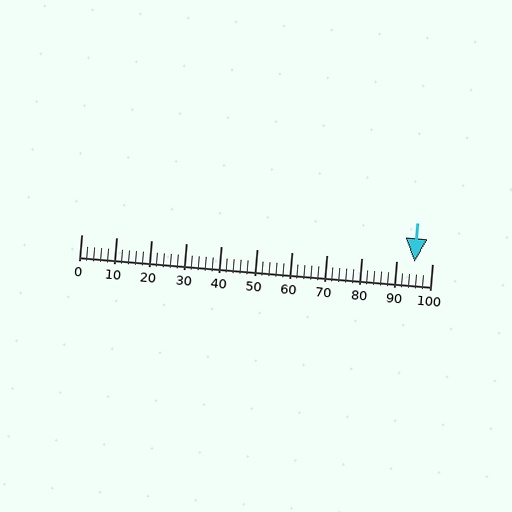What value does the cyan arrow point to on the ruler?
The cyan arrow points to approximately 95.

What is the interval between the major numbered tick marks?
The major tick marks are spaced 10 units apart.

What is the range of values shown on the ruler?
The ruler shows values from 0 to 100.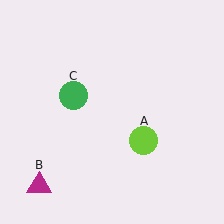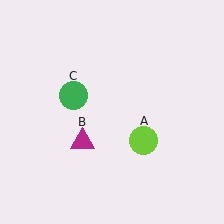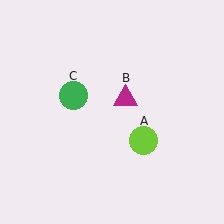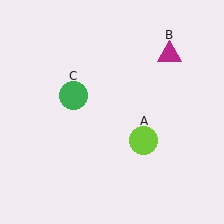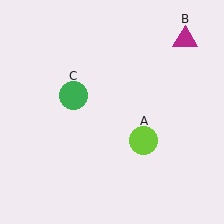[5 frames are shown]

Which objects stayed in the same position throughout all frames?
Lime circle (object A) and green circle (object C) remained stationary.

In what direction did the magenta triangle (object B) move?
The magenta triangle (object B) moved up and to the right.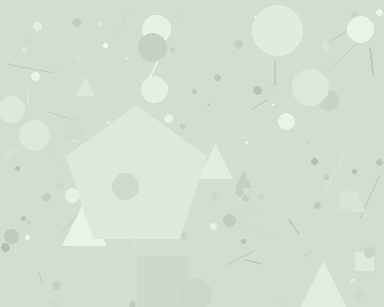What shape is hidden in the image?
A pentagon is hidden in the image.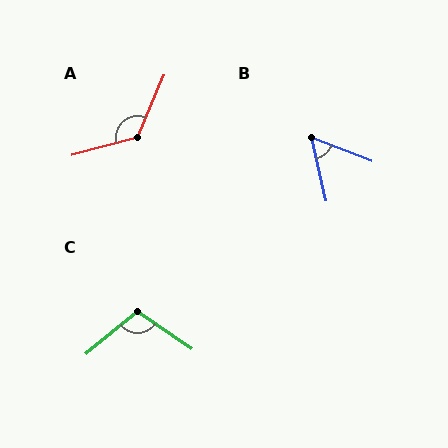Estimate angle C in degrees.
Approximately 106 degrees.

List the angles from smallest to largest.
B (56°), C (106°), A (129°).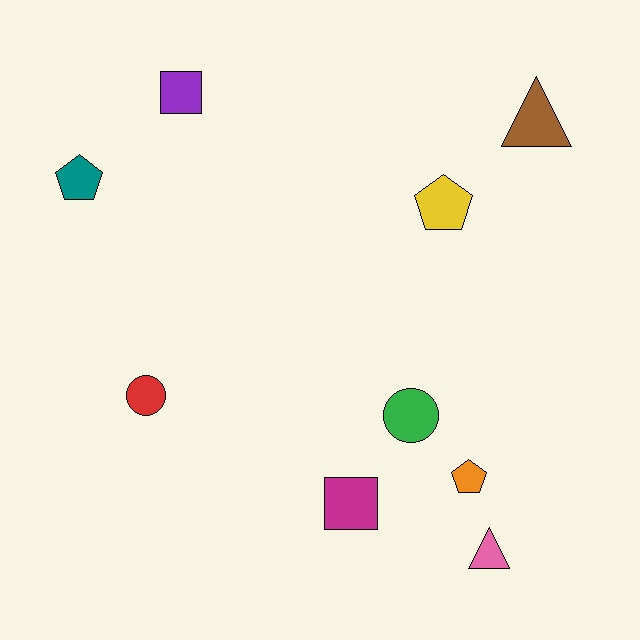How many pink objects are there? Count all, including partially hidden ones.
There is 1 pink object.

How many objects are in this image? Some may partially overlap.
There are 9 objects.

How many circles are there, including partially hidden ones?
There are 2 circles.